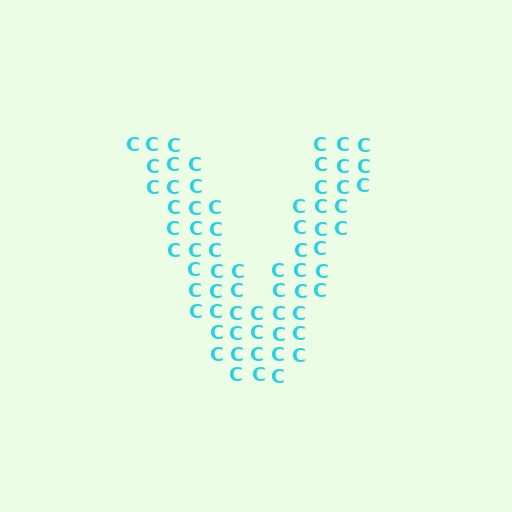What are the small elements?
The small elements are letter C's.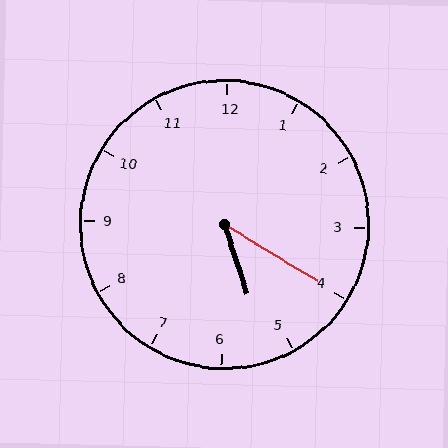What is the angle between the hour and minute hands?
Approximately 40 degrees.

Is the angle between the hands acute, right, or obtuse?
It is acute.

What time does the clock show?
5:20.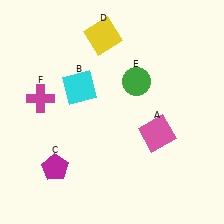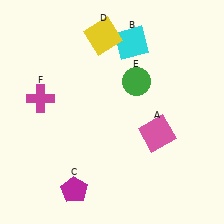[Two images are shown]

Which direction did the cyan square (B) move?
The cyan square (B) moved right.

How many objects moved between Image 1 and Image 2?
2 objects moved between the two images.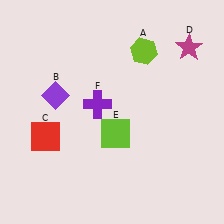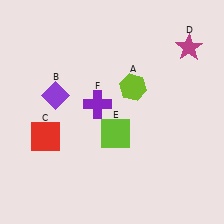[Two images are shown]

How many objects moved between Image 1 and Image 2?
1 object moved between the two images.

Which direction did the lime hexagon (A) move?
The lime hexagon (A) moved down.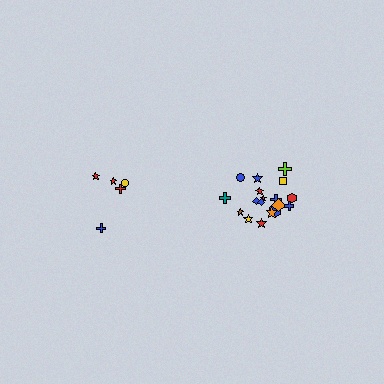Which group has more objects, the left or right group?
The right group.